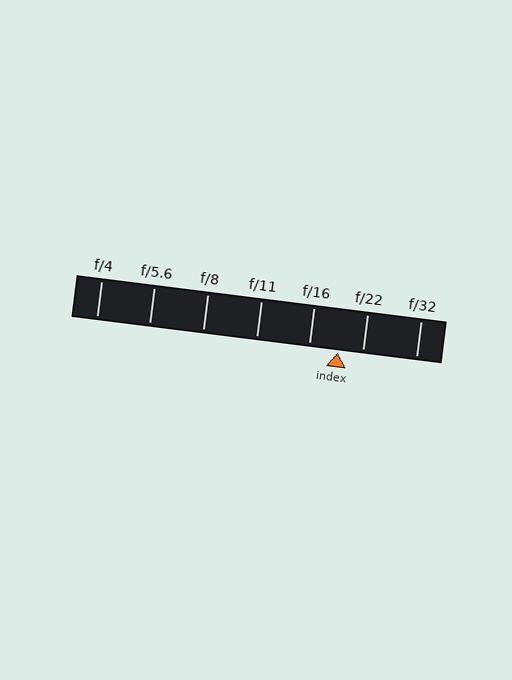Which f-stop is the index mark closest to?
The index mark is closest to f/22.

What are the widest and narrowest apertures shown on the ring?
The widest aperture shown is f/4 and the narrowest is f/32.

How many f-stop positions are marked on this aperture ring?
There are 7 f-stop positions marked.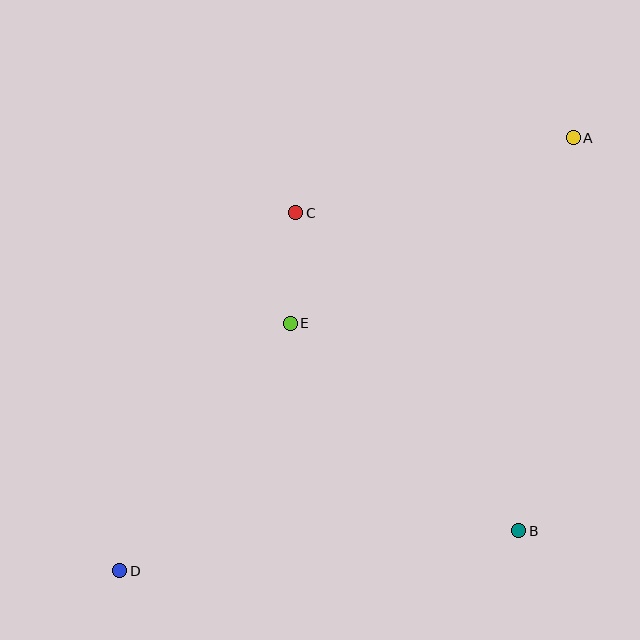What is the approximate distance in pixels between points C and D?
The distance between C and D is approximately 399 pixels.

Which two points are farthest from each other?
Points A and D are farthest from each other.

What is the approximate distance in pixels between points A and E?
The distance between A and E is approximately 338 pixels.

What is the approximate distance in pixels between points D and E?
The distance between D and E is approximately 301 pixels.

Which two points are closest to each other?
Points C and E are closest to each other.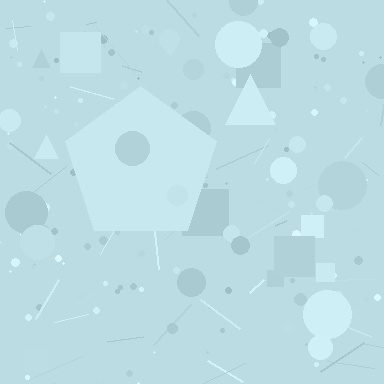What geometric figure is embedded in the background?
A pentagon is embedded in the background.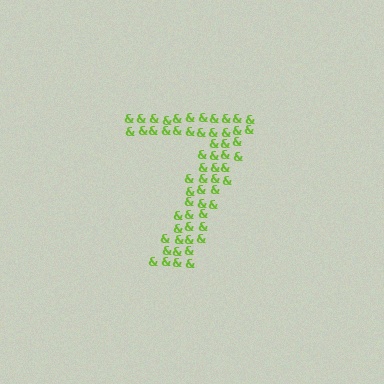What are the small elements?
The small elements are ampersands.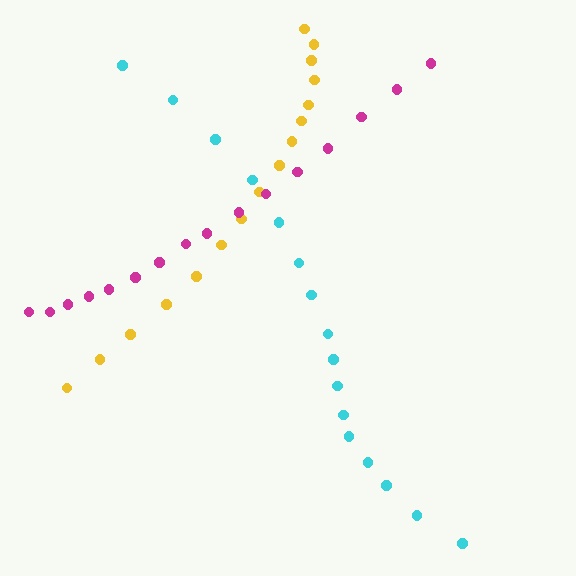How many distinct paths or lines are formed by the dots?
There are 3 distinct paths.